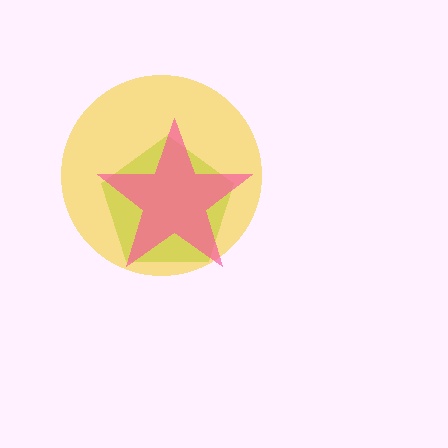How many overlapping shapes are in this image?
There are 3 overlapping shapes in the image.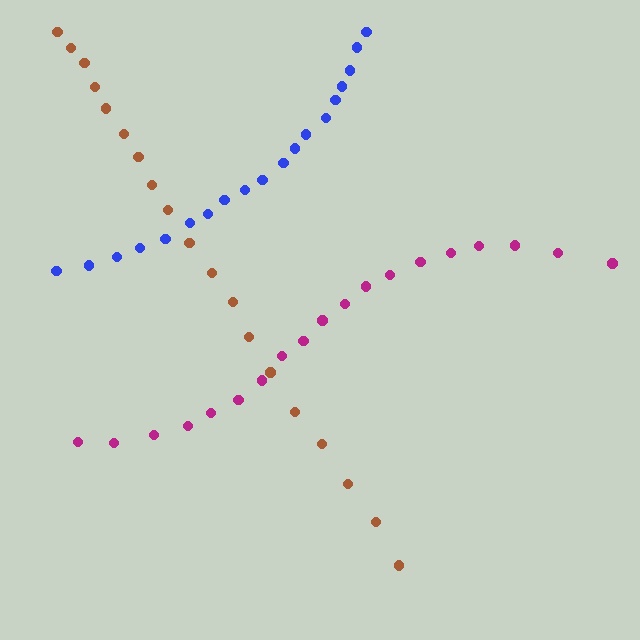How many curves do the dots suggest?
There are 3 distinct paths.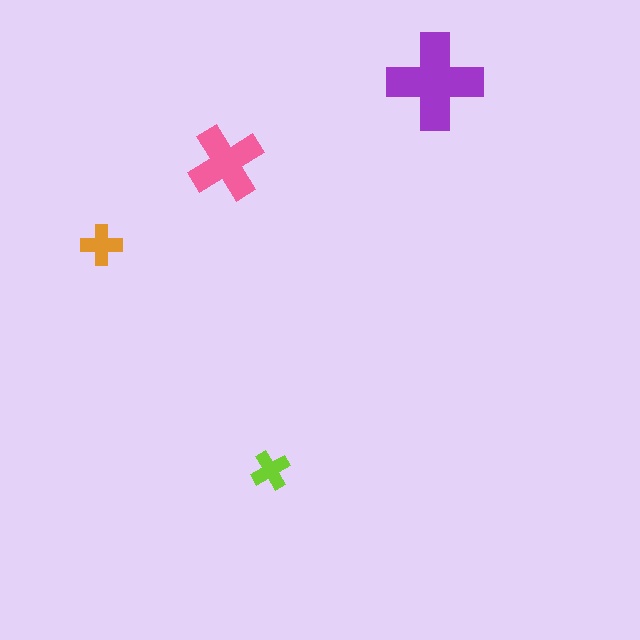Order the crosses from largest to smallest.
the purple one, the pink one, the orange one, the lime one.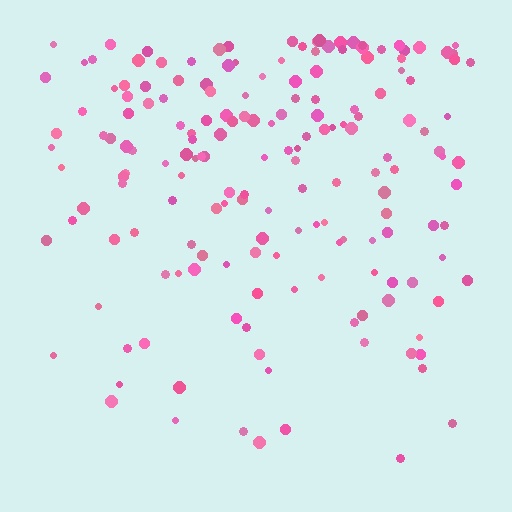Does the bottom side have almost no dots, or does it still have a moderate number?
Still a moderate number, just noticeably fewer than the top.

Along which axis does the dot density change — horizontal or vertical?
Vertical.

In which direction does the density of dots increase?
From bottom to top, with the top side densest.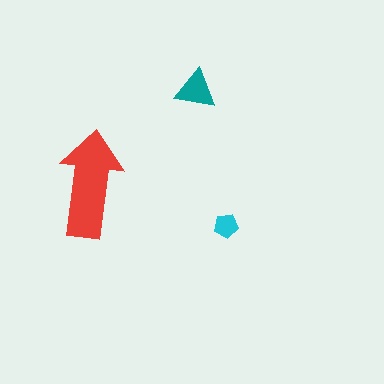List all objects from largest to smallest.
The red arrow, the teal triangle, the cyan pentagon.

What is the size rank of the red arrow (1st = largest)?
1st.